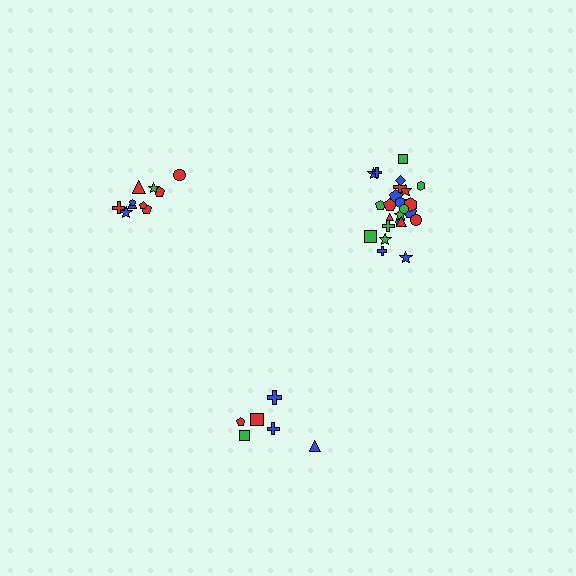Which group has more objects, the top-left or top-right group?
The top-right group.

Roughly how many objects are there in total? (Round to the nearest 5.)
Roughly 40 objects in total.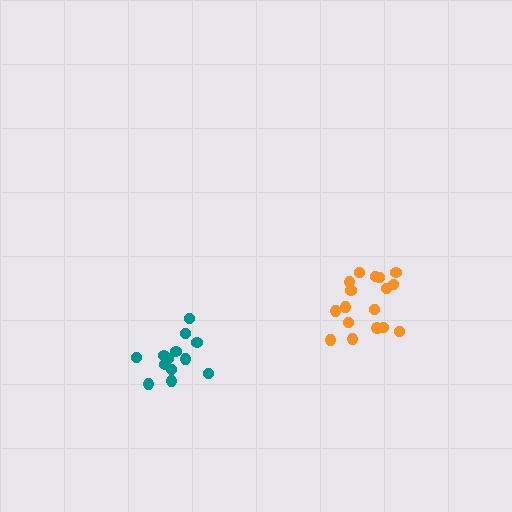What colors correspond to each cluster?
The clusters are colored: teal, orange.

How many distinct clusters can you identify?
There are 2 distinct clusters.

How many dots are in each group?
Group 1: 13 dots, Group 2: 17 dots (30 total).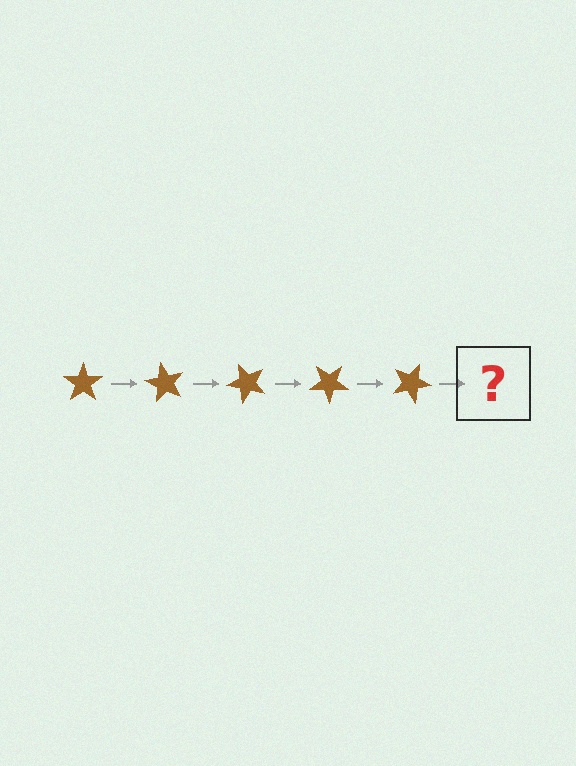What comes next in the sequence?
The next element should be a brown star rotated 300 degrees.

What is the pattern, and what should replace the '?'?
The pattern is that the star rotates 60 degrees each step. The '?' should be a brown star rotated 300 degrees.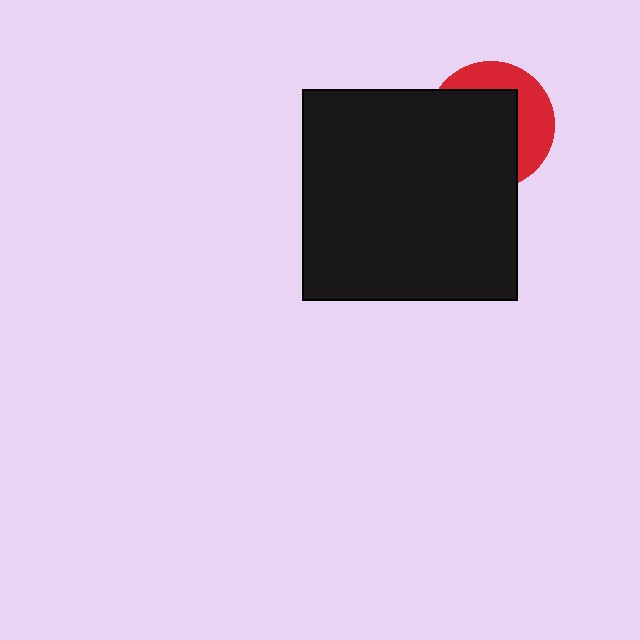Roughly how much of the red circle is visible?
A small part of it is visible (roughly 38%).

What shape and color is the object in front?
The object in front is a black rectangle.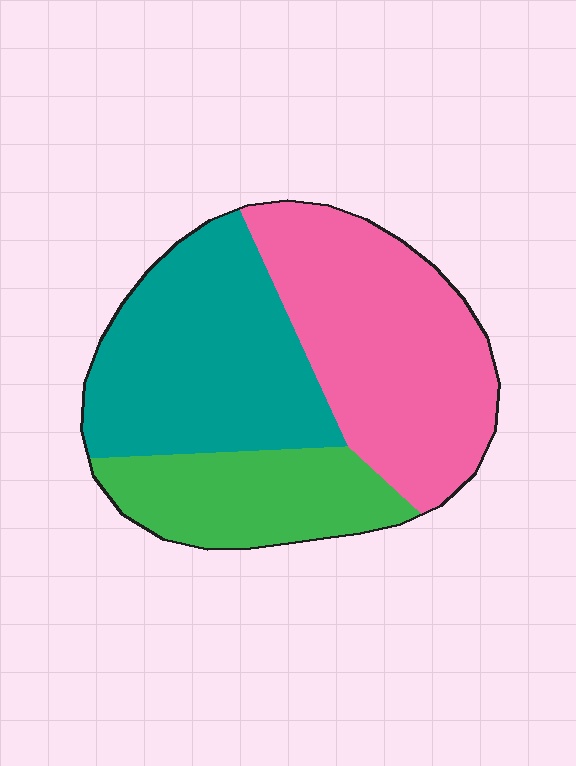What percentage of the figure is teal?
Teal covers 37% of the figure.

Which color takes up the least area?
Green, at roughly 20%.